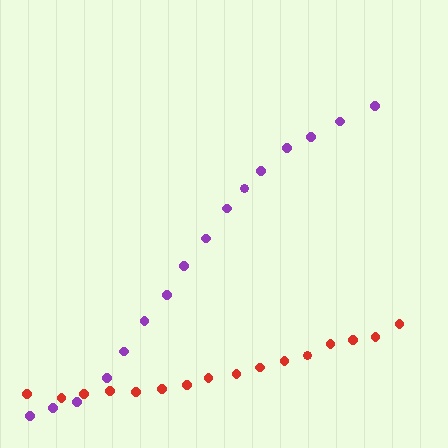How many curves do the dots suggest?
There are 2 distinct paths.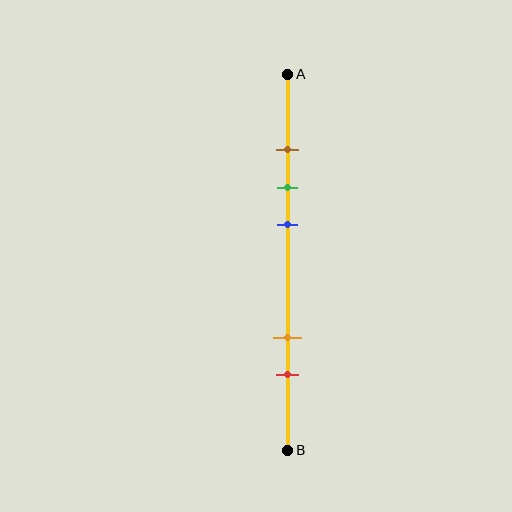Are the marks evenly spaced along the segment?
No, the marks are not evenly spaced.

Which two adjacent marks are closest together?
The brown and green marks are the closest adjacent pair.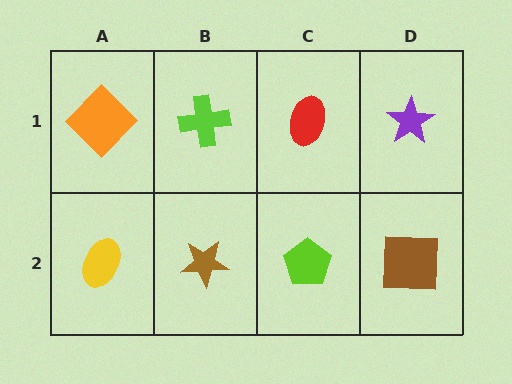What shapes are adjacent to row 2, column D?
A purple star (row 1, column D), a lime pentagon (row 2, column C).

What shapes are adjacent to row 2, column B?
A lime cross (row 1, column B), a yellow ellipse (row 2, column A), a lime pentagon (row 2, column C).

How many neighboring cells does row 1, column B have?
3.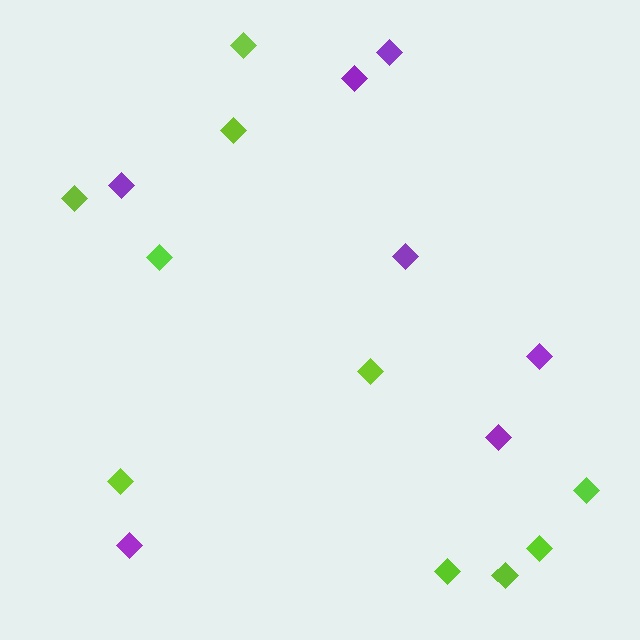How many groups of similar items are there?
There are 2 groups: one group of lime diamonds (10) and one group of purple diamonds (7).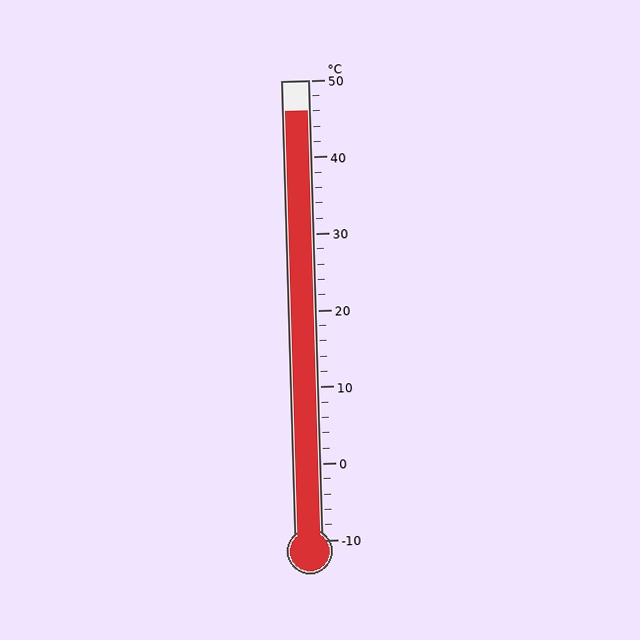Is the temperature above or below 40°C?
The temperature is above 40°C.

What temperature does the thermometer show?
The thermometer shows approximately 46°C.